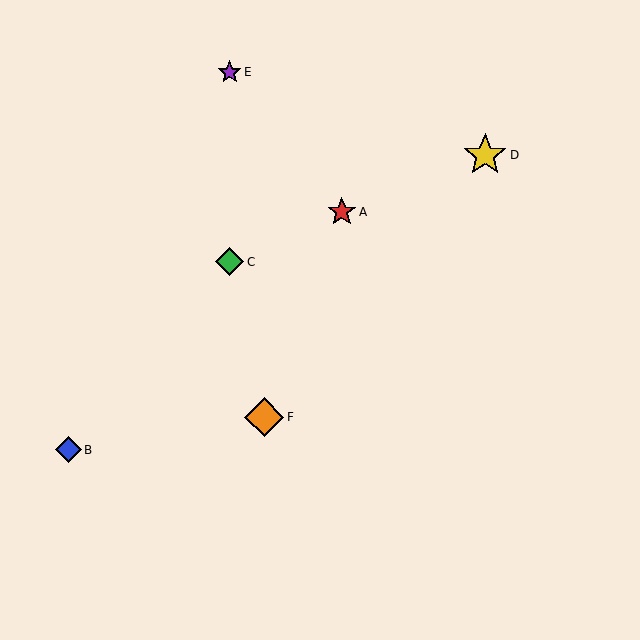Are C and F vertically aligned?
No, C is at x≈230 and F is at x≈264.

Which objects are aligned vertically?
Objects C, E are aligned vertically.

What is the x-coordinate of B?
Object B is at x≈68.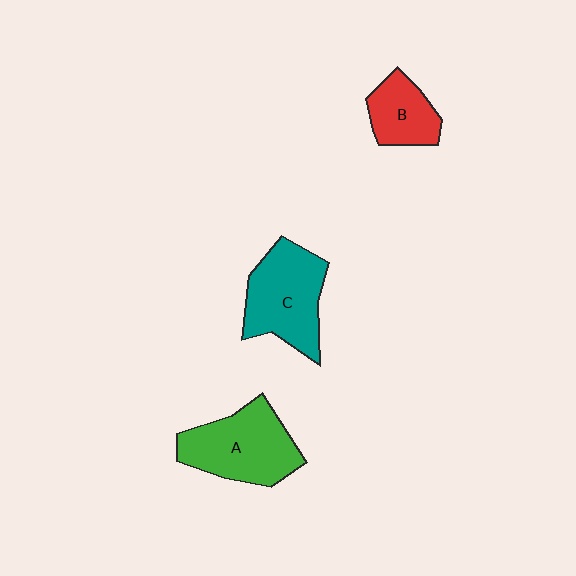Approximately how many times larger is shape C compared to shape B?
Approximately 1.7 times.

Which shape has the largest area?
Shape A (green).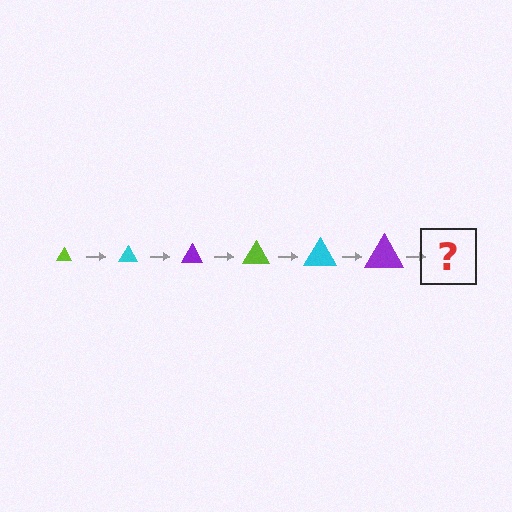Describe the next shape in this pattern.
It should be a lime triangle, larger than the previous one.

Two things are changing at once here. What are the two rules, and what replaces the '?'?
The two rules are that the triangle grows larger each step and the color cycles through lime, cyan, and purple. The '?' should be a lime triangle, larger than the previous one.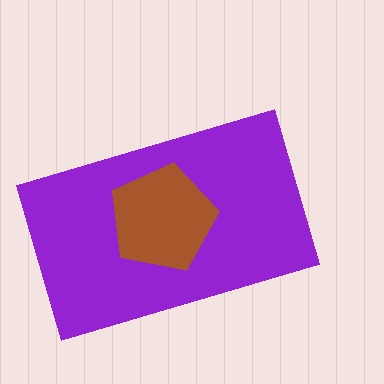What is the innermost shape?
The brown pentagon.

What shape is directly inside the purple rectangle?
The brown pentagon.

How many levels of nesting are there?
2.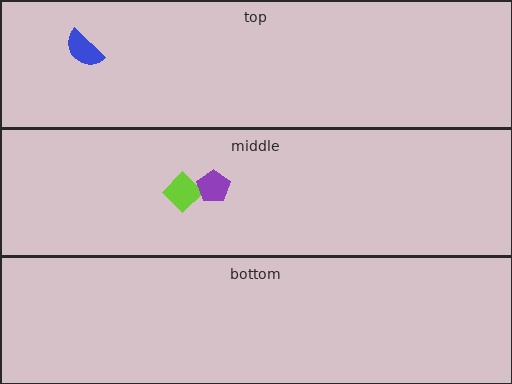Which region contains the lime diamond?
The middle region.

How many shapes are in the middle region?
2.